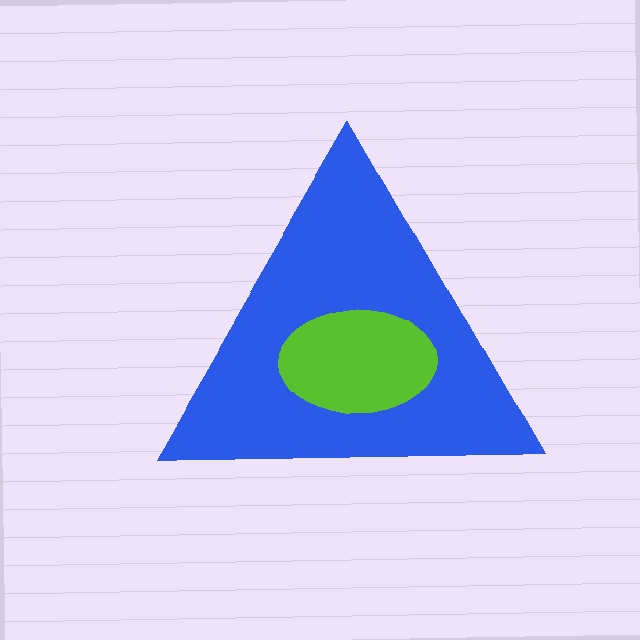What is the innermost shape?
The lime ellipse.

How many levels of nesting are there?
2.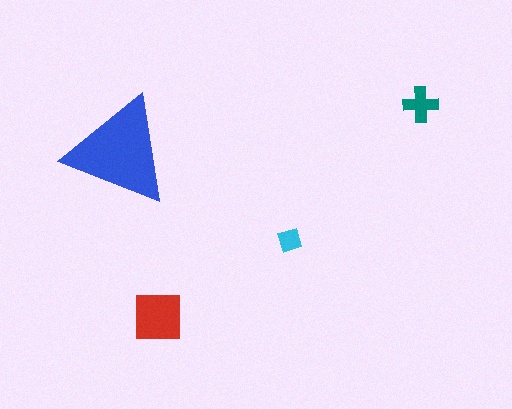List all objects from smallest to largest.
The cyan diamond, the teal cross, the red square, the blue triangle.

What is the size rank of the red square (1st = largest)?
2nd.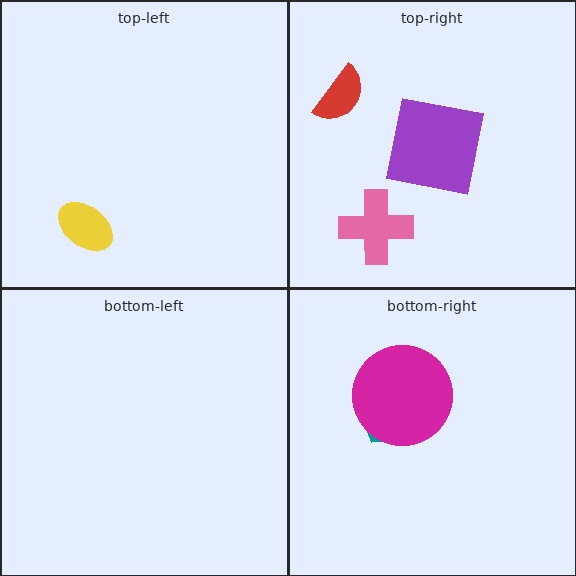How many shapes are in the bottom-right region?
2.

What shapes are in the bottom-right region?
The teal pentagon, the magenta circle.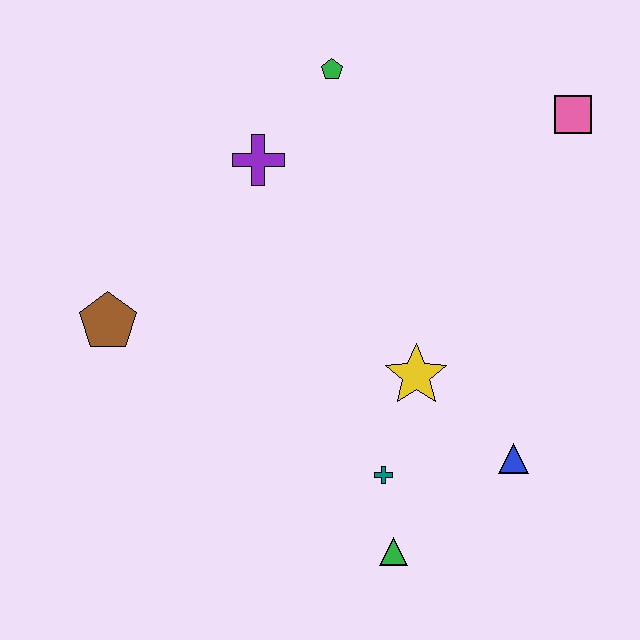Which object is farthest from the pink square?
The brown pentagon is farthest from the pink square.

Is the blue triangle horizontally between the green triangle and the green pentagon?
No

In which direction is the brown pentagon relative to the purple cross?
The brown pentagon is below the purple cross.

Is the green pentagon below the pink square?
No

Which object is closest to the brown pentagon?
The purple cross is closest to the brown pentagon.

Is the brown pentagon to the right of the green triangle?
No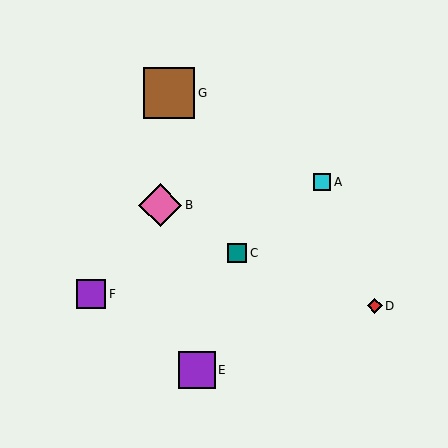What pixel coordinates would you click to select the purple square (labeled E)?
Click at (197, 370) to select the purple square E.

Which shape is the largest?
The brown square (labeled G) is the largest.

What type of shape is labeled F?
Shape F is a purple square.